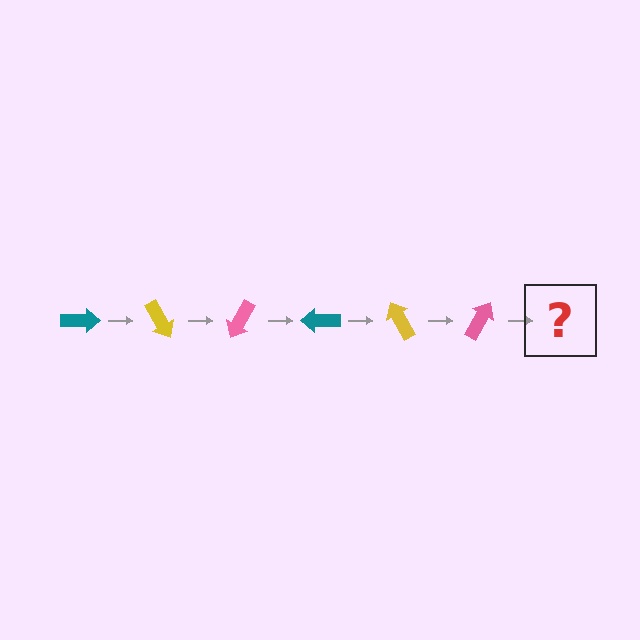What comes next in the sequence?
The next element should be a teal arrow, rotated 360 degrees from the start.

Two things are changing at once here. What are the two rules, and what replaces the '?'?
The two rules are that it rotates 60 degrees each step and the color cycles through teal, yellow, and pink. The '?' should be a teal arrow, rotated 360 degrees from the start.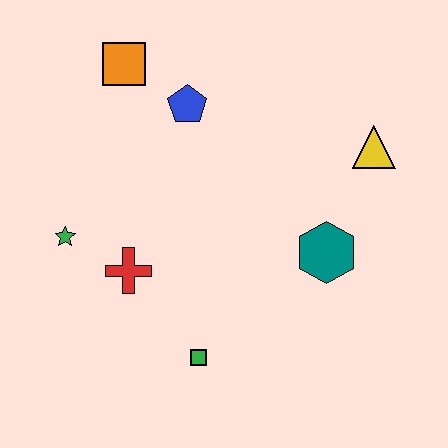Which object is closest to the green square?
The red cross is closest to the green square.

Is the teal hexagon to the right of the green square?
Yes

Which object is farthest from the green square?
The orange square is farthest from the green square.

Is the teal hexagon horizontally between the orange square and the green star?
No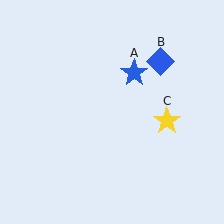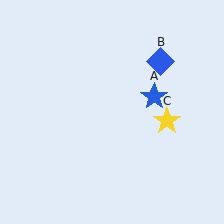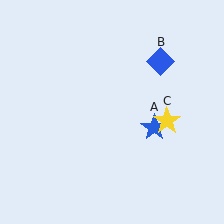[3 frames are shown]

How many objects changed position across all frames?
1 object changed position: blue star (object A).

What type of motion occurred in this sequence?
The blue star (object A) rotated clockwise around the center of the scene.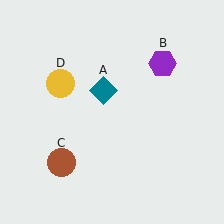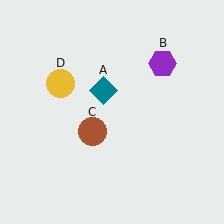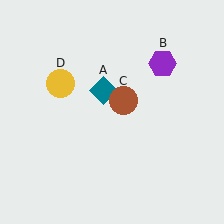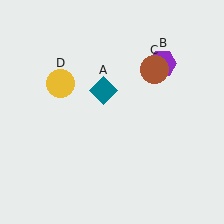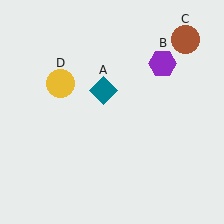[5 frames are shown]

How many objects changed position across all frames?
1 object changed position: brown circle (object C).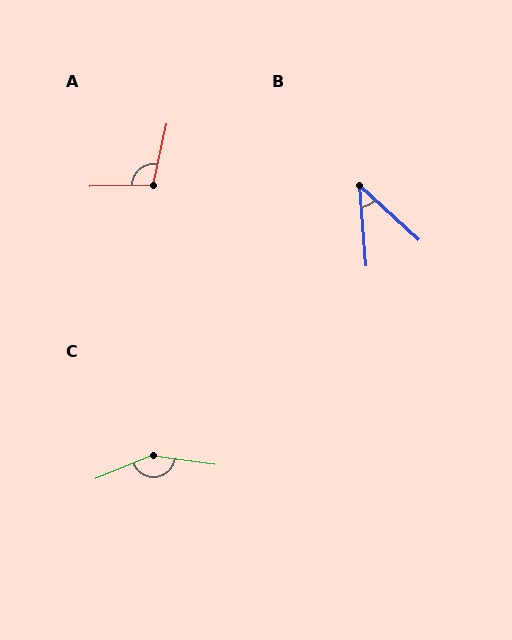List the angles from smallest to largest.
B (43°), A (103°), C (150°).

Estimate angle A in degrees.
Approximately 103 degrees.